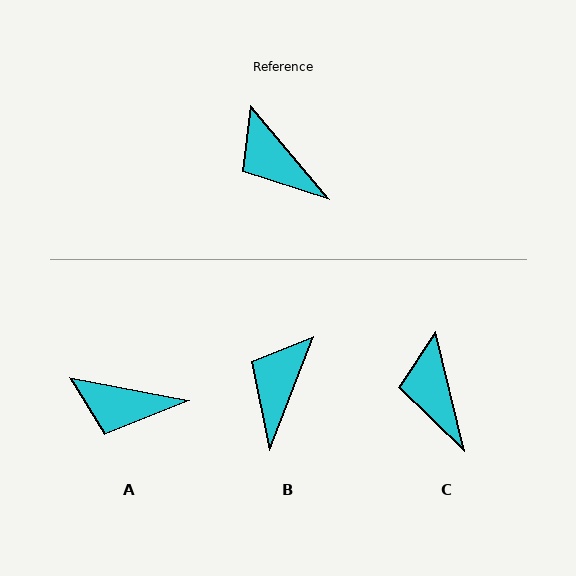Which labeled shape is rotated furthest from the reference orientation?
B, about 61 degrees away.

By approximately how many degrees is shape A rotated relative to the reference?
Approximately 39 degrees counter-clockwise.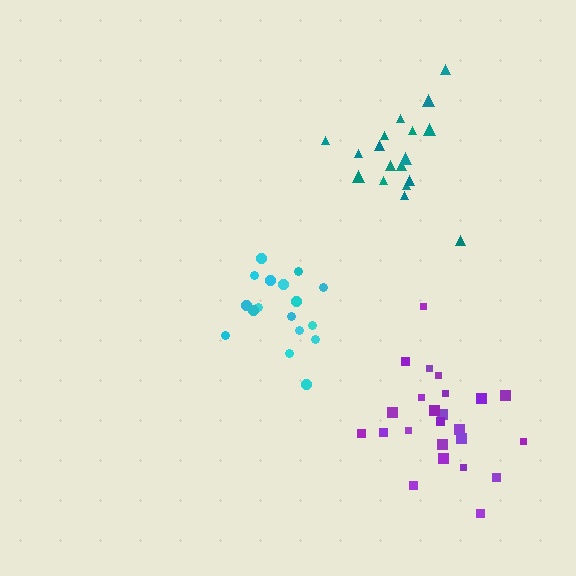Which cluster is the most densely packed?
Cyan.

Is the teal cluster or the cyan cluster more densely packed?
Cyan.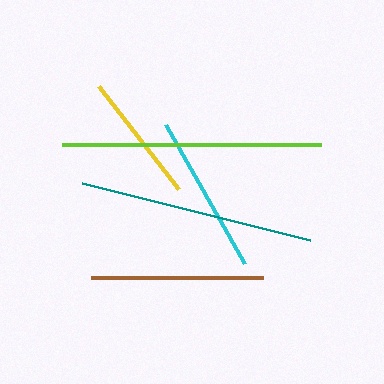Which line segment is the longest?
The lime line is the longest at approximately 260 pixels.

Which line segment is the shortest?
The yellow line is the shortest at approximately 130 pixels.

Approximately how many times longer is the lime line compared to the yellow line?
The lime line is approximately 2.0 times the length of the yellow line.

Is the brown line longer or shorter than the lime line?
The lime line is longer than the brown line.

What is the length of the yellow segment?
The yellow segment is approximately 130 pixels long.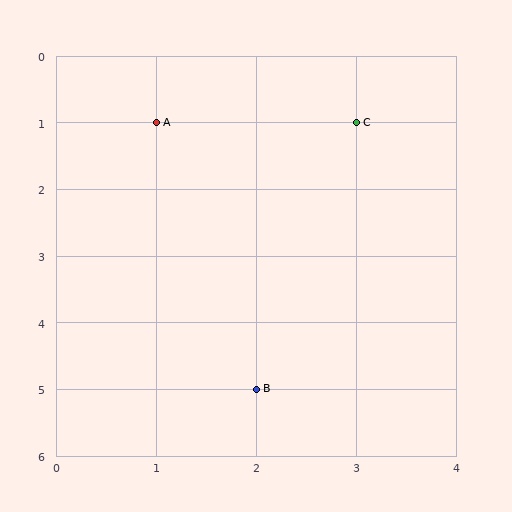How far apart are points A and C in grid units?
Points A and C are 2 columns apart.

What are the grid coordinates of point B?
Point B is at grid coordinates (2, 5).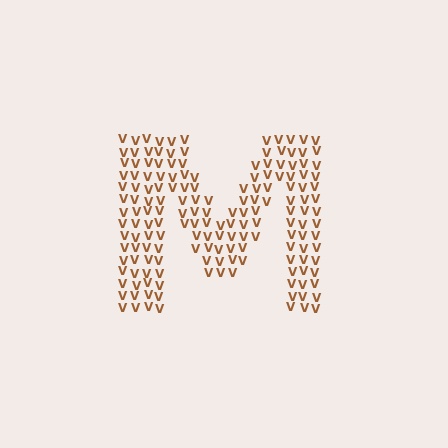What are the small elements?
The small elements are letter V's.